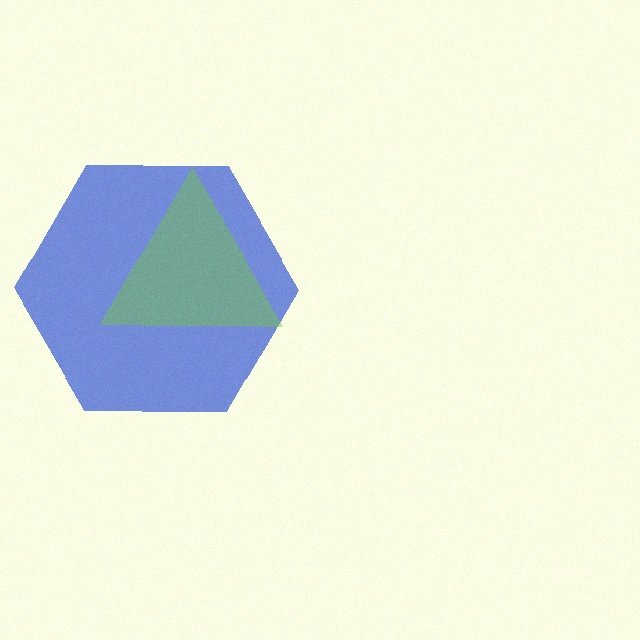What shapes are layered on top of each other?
The layered shapes are: a blue hexagon, a lime triangle.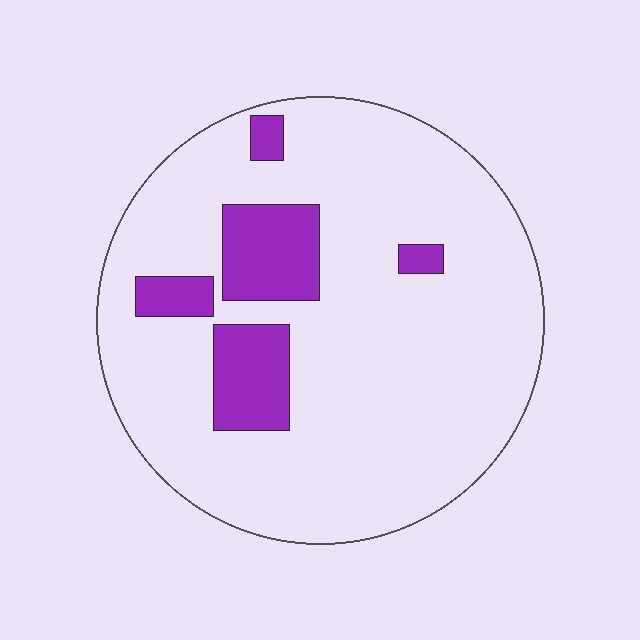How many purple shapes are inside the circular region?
5.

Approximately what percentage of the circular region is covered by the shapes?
Approximately 15%.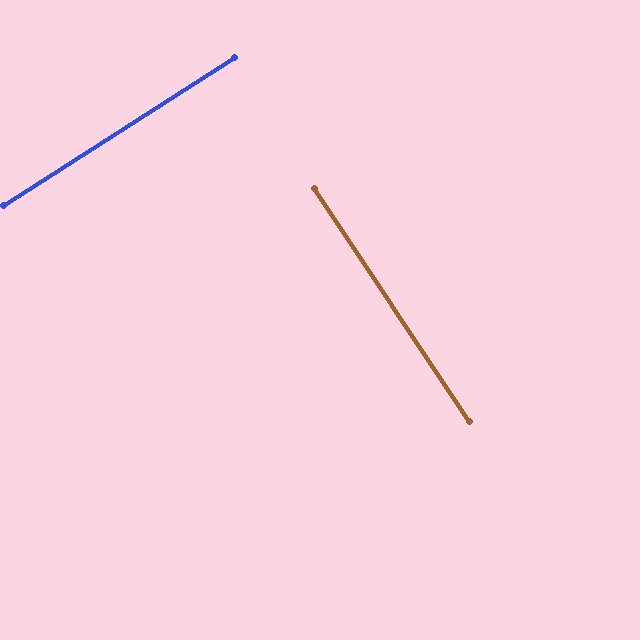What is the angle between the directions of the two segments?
Approximately 89 degrees.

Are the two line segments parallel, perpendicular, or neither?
Perpendicular — they meet at approximately 89°.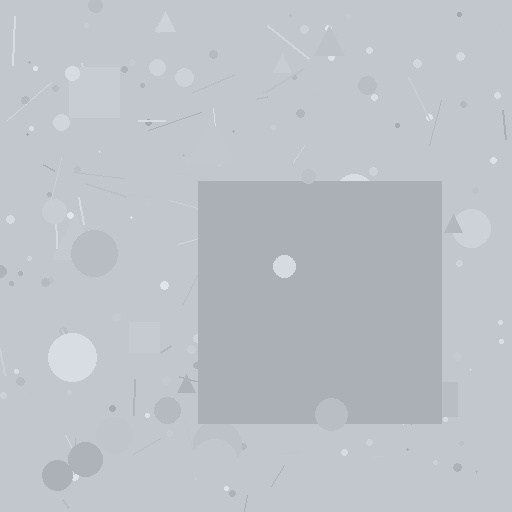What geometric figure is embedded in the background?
A square is embedded in the background.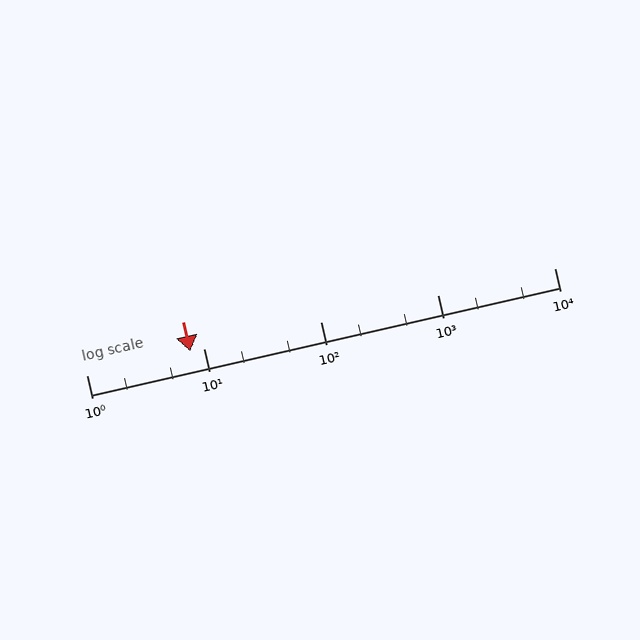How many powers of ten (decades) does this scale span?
The scale spans 4 decades, from 1 to 10000.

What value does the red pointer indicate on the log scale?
The pointer indicates approximately 7.7.